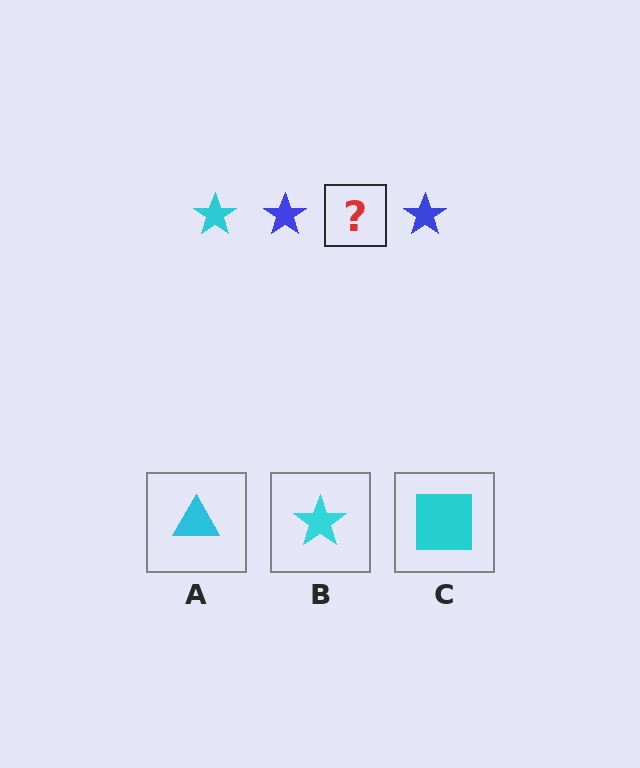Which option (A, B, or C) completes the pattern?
B.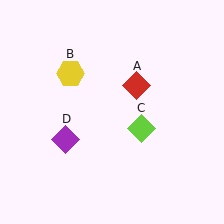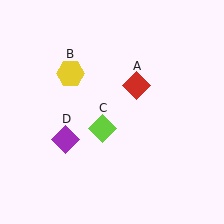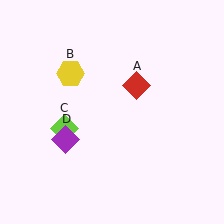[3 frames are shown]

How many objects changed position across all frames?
1 object changed position: lime diamond (object C).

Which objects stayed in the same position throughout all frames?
Red diamond (object A) and yellow hexagon (object B) and purple diamond (object D) remained stationary.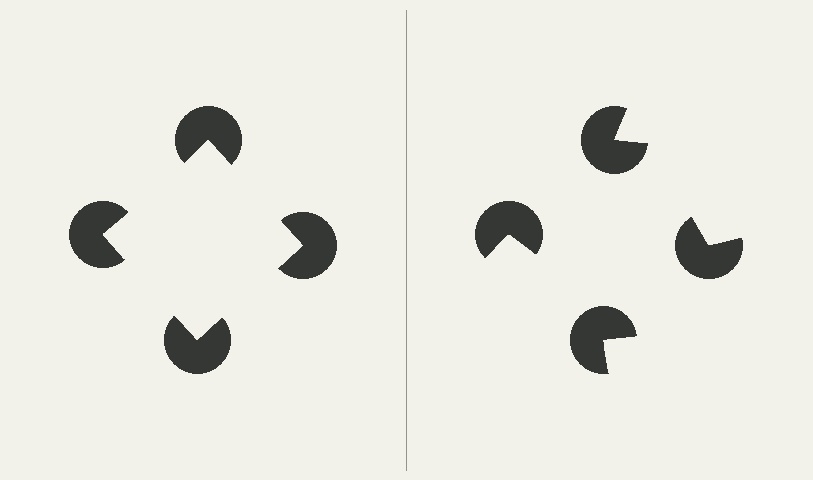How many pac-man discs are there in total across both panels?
8 — 4 on each side.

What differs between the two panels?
The pac-man discs are positioned identically on both sides; only the wedge orientations differ. On the left they align to a square; on the right they are misaligned.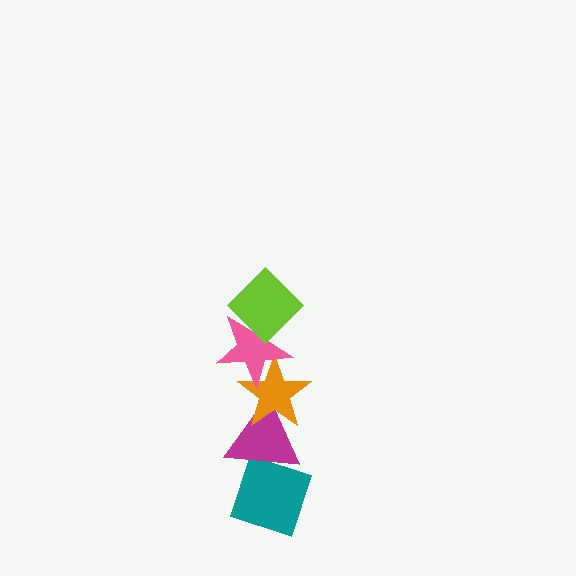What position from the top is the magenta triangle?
The magenta triangle is 4th from the top.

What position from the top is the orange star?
The orange star is 3rd from the top.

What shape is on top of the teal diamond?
The magenta triangle is on top of the teal diamond.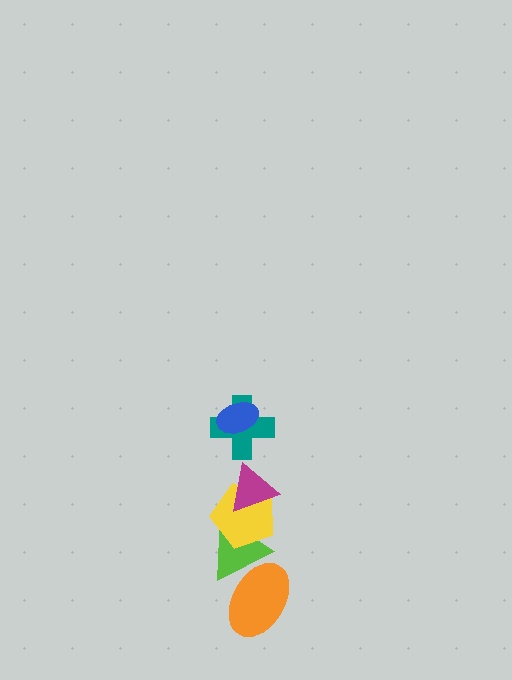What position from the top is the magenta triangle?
The magenta triangle is 3rd from the top.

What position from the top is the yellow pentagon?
The yellow pentagon is 4th from the top.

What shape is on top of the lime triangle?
The yellow pentagon is on top of the lime triangle.